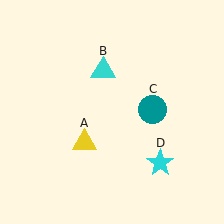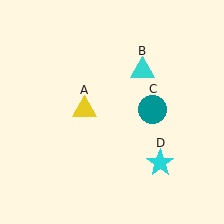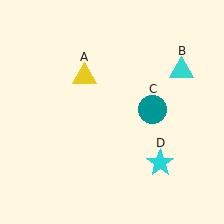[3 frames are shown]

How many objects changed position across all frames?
2 objects changed position: yellow triangle (object A), cyan triangle (object B).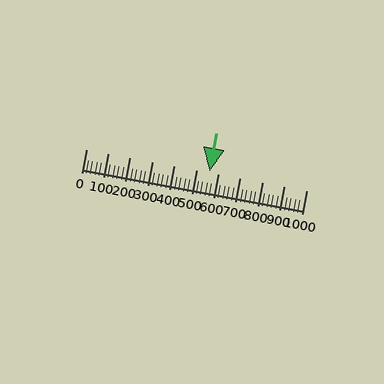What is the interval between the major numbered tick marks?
The major tick marks are spaced 100 units apart.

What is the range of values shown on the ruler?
The ruler shows values from 0 to 1000.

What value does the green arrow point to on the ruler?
The green arrow points to approximately 560.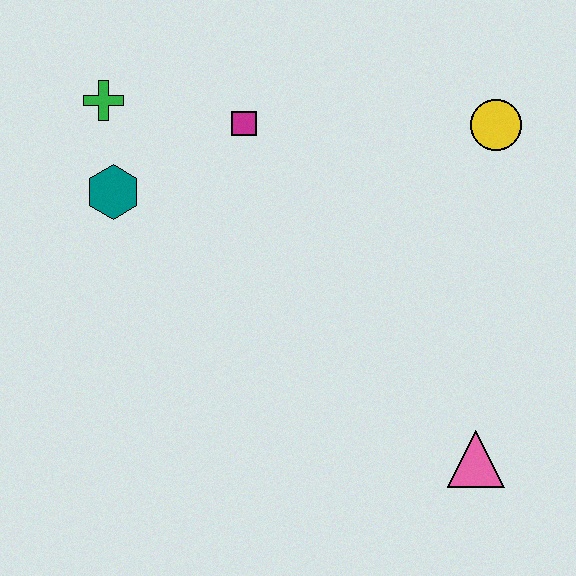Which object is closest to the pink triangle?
The yellow circle is closest to the pink triangle.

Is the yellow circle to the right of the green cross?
Yes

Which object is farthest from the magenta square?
The pink triangle is farthest from the magenta square.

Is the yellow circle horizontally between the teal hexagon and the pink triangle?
No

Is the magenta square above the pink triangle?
Yes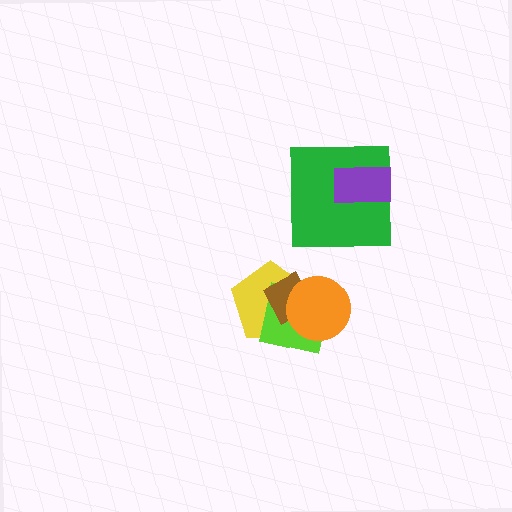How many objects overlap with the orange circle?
3 objects overlap with the orange circle.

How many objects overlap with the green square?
1 object overlaps with the green square.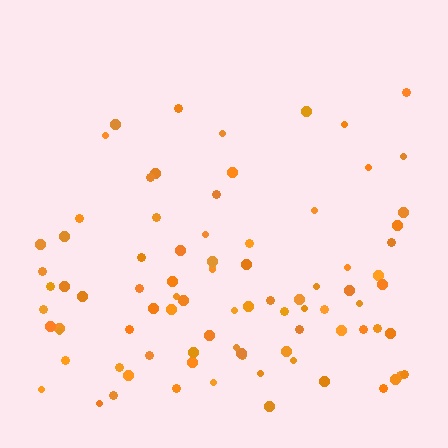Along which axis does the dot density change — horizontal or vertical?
Vertical.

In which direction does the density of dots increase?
From top to bottom, with the bottom side densest.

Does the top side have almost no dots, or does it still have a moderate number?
Still a moderate number, just noticeably fewer than the bottom.